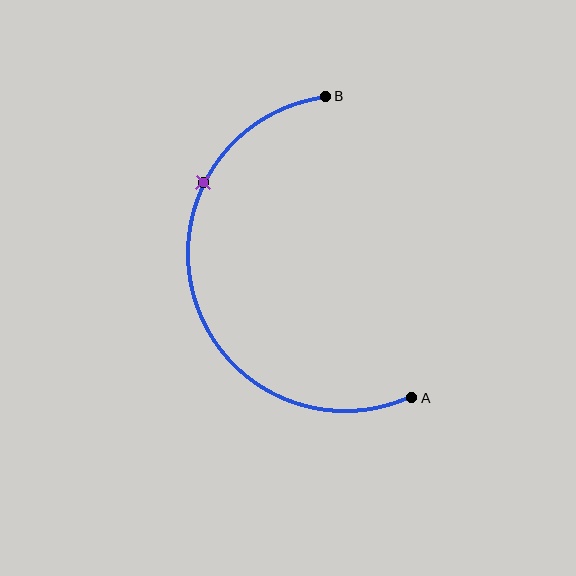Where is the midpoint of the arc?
The arc midpoint is the point on the curve farthest from the straight line joining A and B. It sits to the left of that line.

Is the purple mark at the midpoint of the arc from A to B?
No. The purple mark lies on the arc but is closer to endpoint B. The arc midpoint would be at the point on the curve equidistant along the arc from both A and B.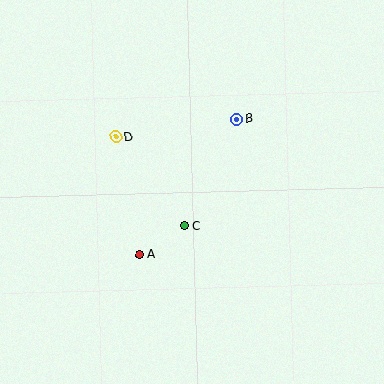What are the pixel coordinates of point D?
Point D is at (116, 137).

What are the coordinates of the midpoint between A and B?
The midpoint between A and B is at (188, 187).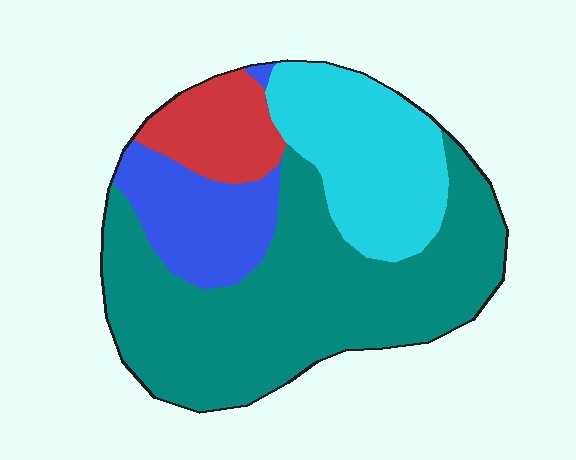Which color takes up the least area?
Red, at roughly 10%.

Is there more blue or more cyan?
Cyan.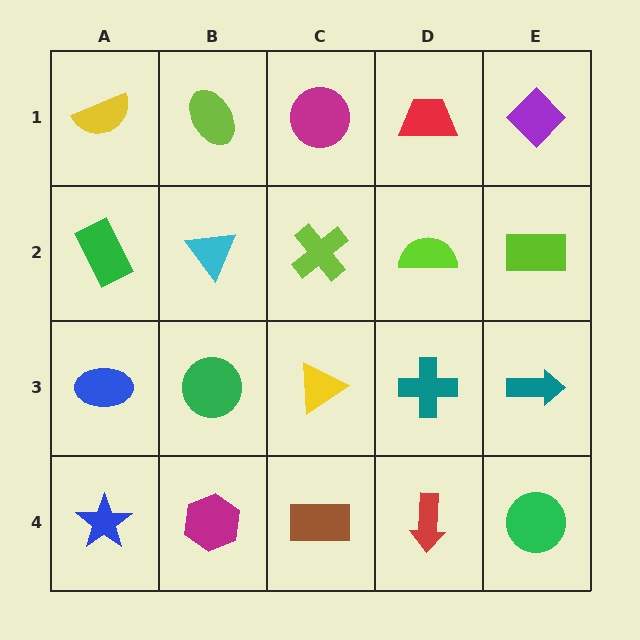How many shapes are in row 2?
5 shapes.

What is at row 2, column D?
A lime semicircle.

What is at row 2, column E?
A lime rectangle.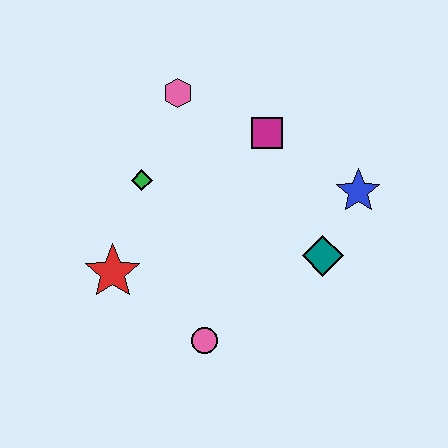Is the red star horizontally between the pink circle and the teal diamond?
No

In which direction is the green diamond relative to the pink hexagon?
The green diamond is below the pink hexagon.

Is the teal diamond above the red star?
Yes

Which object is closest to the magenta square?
The pink hexagon is closest to the magenta square.